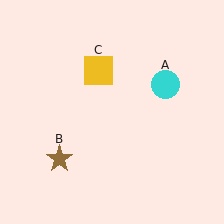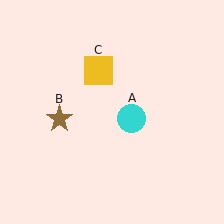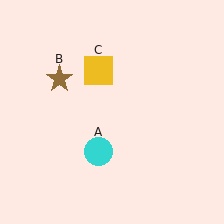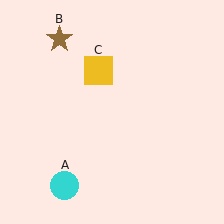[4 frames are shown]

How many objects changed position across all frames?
2 objects changed position: cyan circle (object A), brown star (object B).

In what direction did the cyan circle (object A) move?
The cyan circle (object A) moved down and to the left.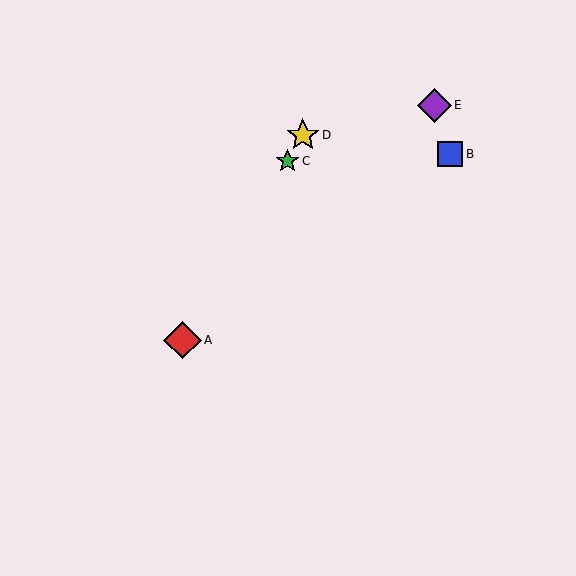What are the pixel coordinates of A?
Object A is at (182, 340).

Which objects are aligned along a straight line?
Objects A, C, D are aligned along a straight line.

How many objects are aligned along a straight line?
3 objects (A, C, D) are aligned along a straight line.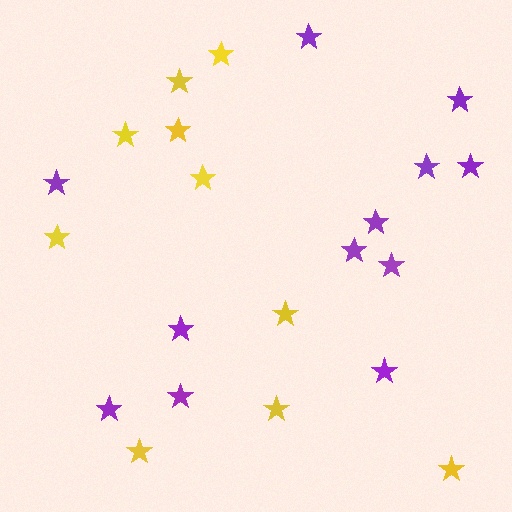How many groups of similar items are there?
There are 2 groups: one group of yellow stars (10) and one group of purple stars (12).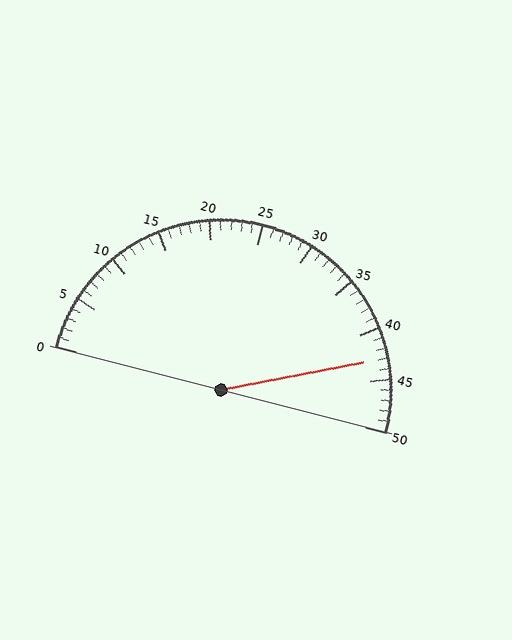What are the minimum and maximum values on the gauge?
The gauge ranges from 0 to 50.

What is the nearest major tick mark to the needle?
The nearest major tick mark is 45.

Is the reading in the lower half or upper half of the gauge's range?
The reading is in the upper half of the range (0 to 50).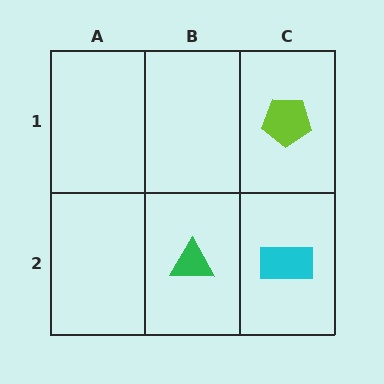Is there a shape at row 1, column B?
No, that cell is empty.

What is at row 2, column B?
A green triangle.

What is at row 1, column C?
A lime pentagon.